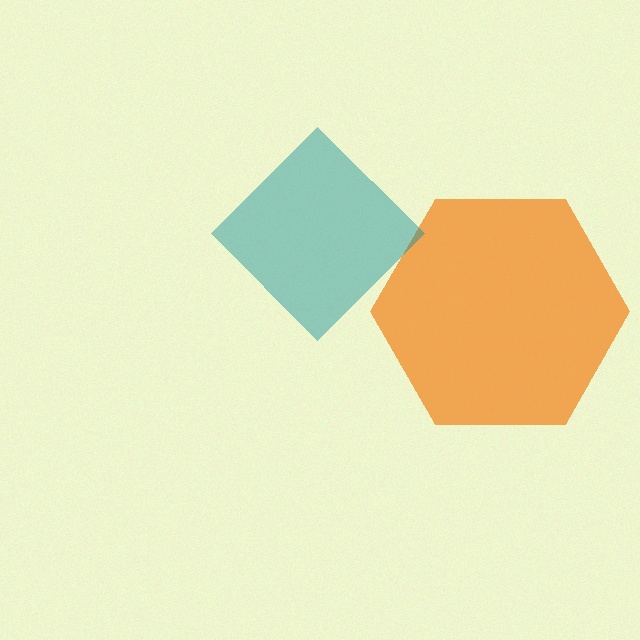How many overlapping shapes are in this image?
There are 2 overlapping shapes in the image.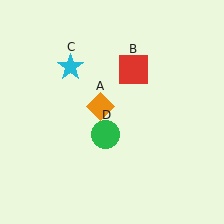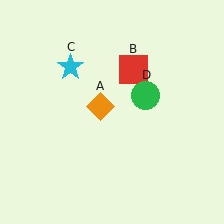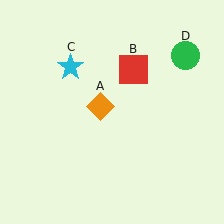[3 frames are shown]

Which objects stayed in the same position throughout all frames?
Orange diamond (object A) and red square (object B) and cyan star (object C) remained stationary.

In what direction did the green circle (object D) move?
The green circle (object D) moved up and to the right.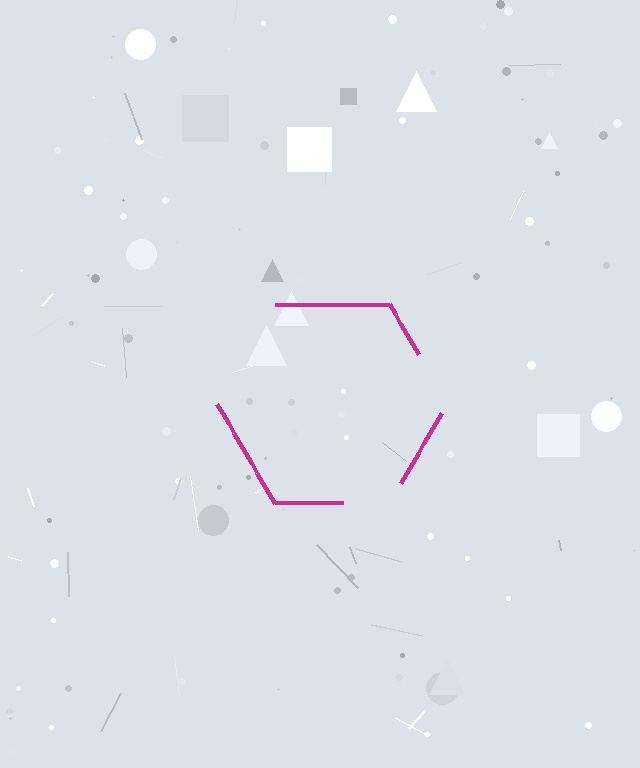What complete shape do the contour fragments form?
The contour fragments form a hexagon.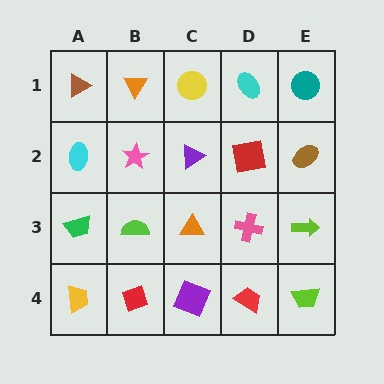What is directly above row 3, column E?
A brown ellipse.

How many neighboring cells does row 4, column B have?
3.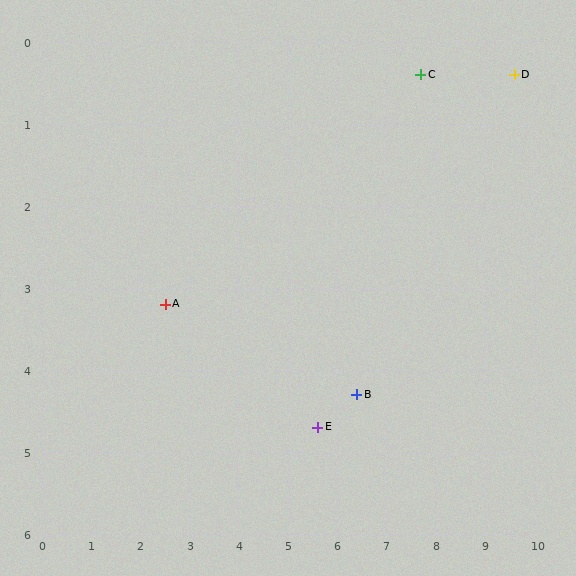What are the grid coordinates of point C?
Point C is at approximately (7.7, 0.4).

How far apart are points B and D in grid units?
Points B and D are about 5.0 grid units apart.